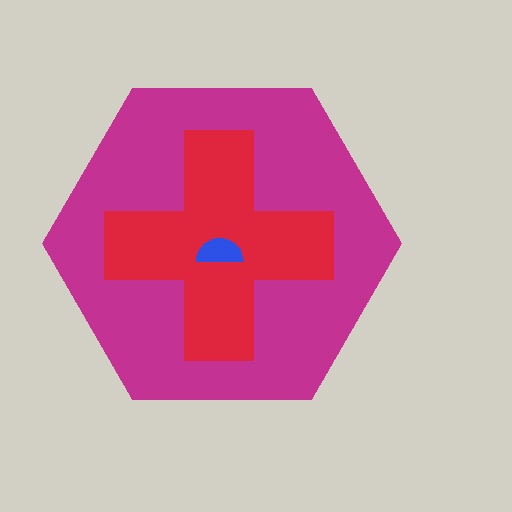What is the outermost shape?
The magenta hexagon.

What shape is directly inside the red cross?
The blue semicircle.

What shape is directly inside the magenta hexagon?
The red cross.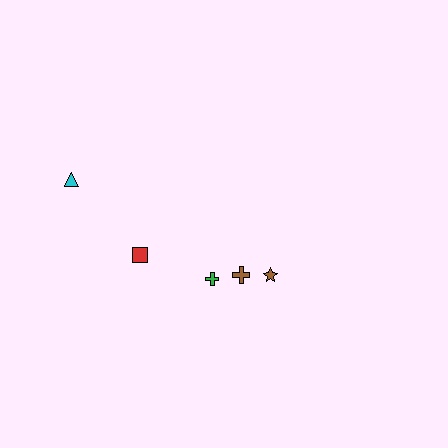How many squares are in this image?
There is 1 square.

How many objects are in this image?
There are 5 objects.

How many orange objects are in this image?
There are no orange objects.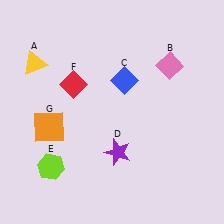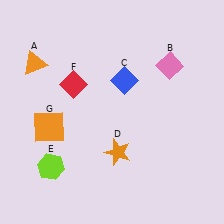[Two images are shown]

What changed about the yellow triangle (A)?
In Image 1, A is yellow. In Image 2, it changed to orange.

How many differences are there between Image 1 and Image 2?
There are 2 differences between the two images.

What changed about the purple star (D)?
In Image 1, D is purple. In Image 2, it changed to orange.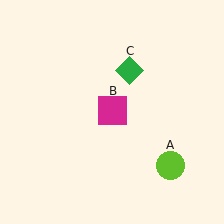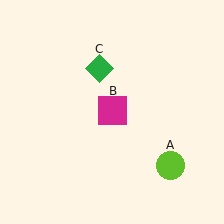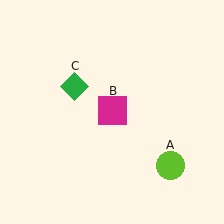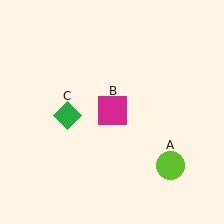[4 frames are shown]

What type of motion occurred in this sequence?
The green diamond (object C) rotated counterclockwise around the center of the scene.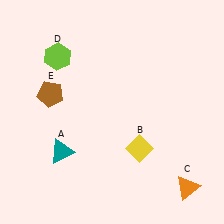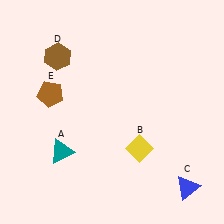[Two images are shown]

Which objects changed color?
C changed from orange to blue. D changed from lime to brown.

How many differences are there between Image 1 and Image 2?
There are 2 differences between the two images.